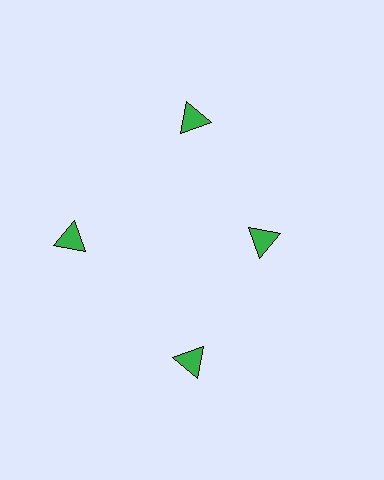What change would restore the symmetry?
The symmetry would be restored by moving it outward, back onto the ring so that all 4 triangles sit at equal angles and equal distance from the center.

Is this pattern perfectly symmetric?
No. The 4 green triangles are arranged in a ring, but one element near the 3 o'clock position is pulled inward toward the center, breaking the 4-fold rotational symmetry.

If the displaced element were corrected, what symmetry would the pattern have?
It would have 4-fold rotational symmetry — the pattern would map onto itself every 90 degrees.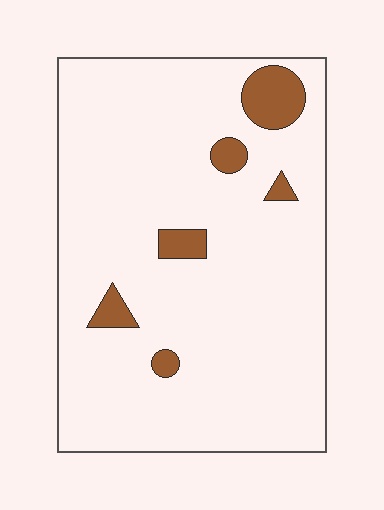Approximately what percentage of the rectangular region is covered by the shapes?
Approximately 10%.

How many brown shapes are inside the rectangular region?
6.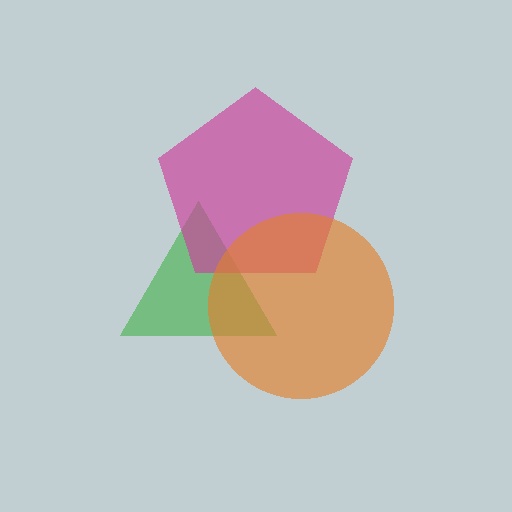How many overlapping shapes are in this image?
There are 3 overlapping shapes in the image.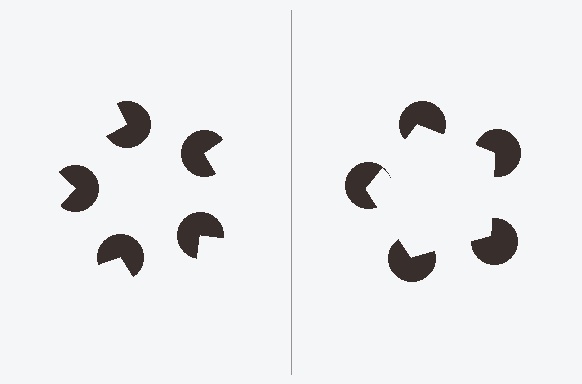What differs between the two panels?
The pac-man discs are positioned identically on both sides; only the wedge orientations differ. On the right they align to a pentagon; on the left they are misaligned.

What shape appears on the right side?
An illusory pentagon.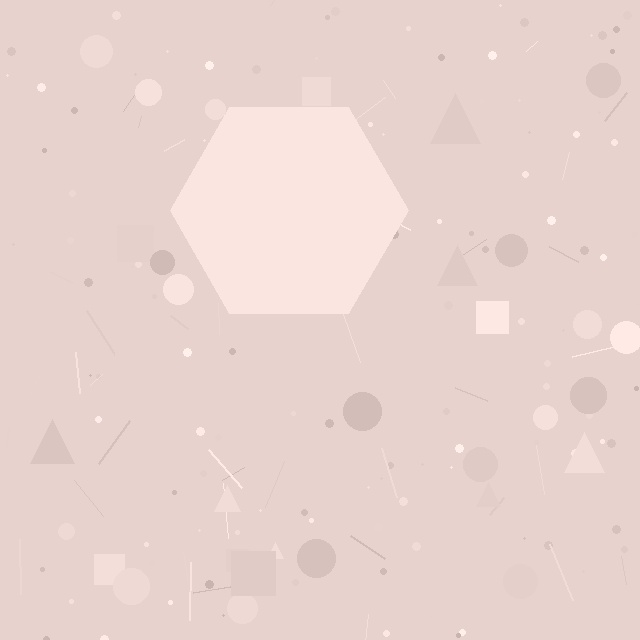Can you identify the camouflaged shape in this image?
The camouflaged shape is a hexagon.